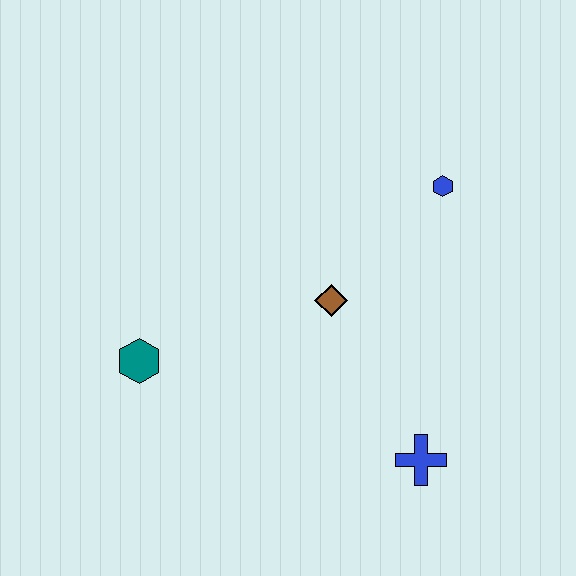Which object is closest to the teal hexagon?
The brown diamond is closest to the teal hexagon.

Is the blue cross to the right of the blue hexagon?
No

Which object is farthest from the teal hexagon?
The blue hexagon is farthest from the teal hexagon.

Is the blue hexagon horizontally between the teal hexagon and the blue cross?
No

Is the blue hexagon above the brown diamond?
Yes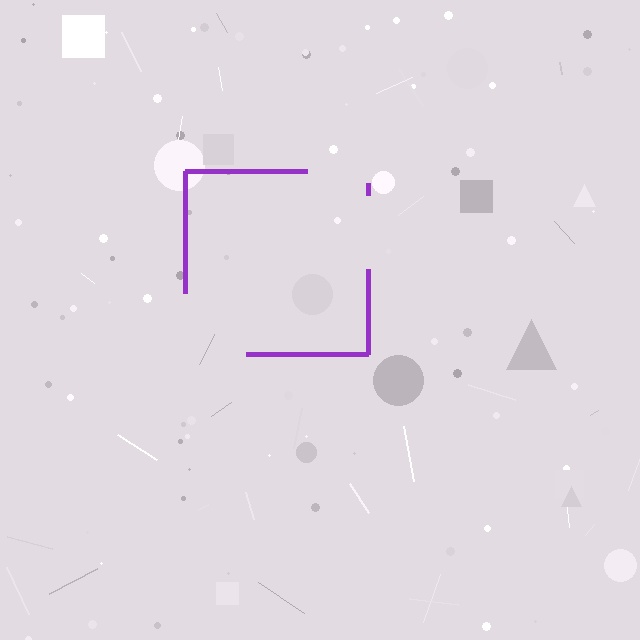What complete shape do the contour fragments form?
The contour fragments form a square.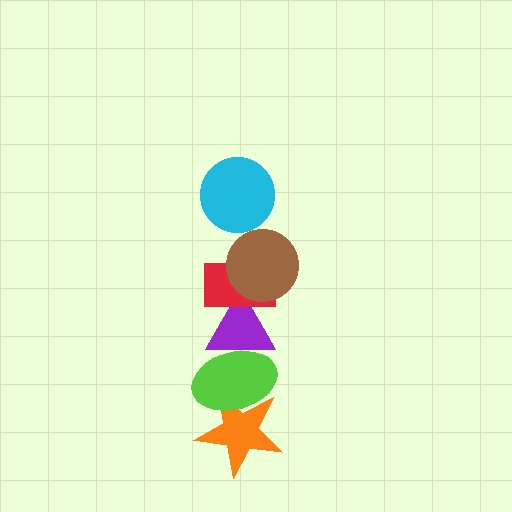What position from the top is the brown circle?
The brown circle is 2nd from the top.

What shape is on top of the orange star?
The lime ellipse is on top of the orange star.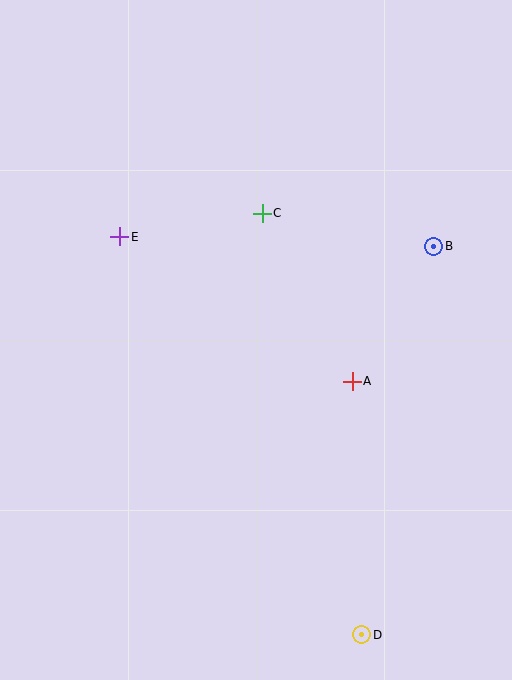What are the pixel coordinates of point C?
Point C is at (262, 213).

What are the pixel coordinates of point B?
Point B is at (434, 246).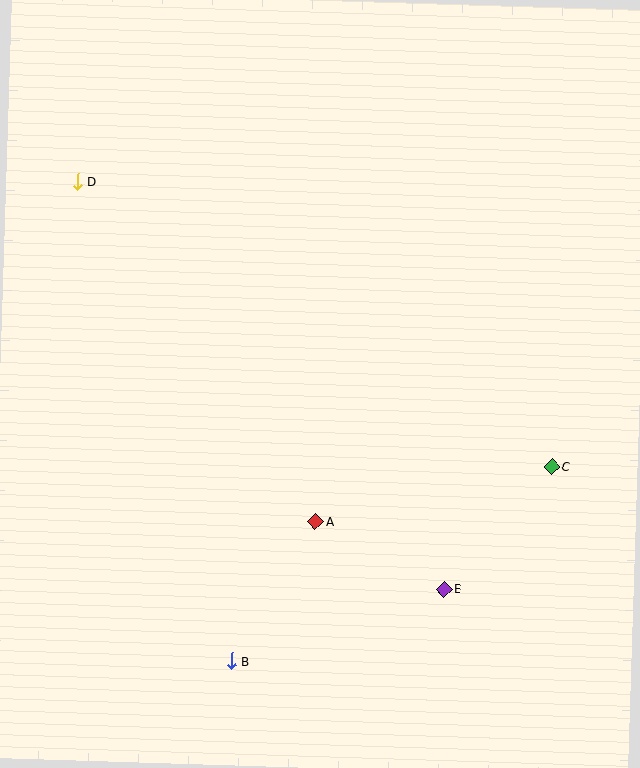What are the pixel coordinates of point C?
Point C is at (552, 467).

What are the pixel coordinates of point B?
Point B is at (232, 661).